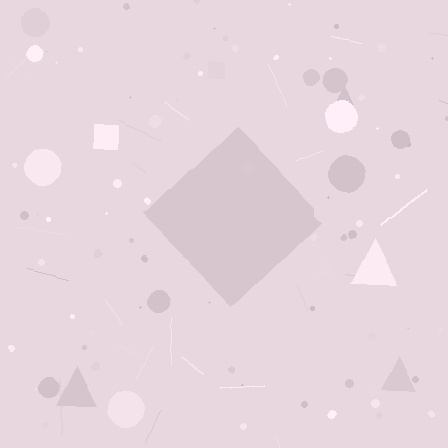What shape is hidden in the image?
A diamond is hidden in the image.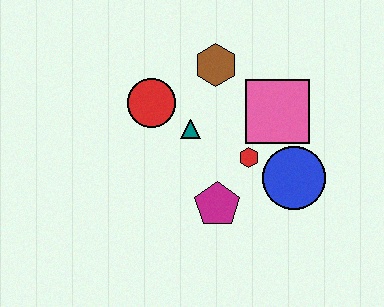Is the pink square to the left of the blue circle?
Yes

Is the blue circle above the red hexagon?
No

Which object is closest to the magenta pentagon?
The red hexagon is closest to the magenta pentagon.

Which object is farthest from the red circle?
The blue circle is farthest from the red circle.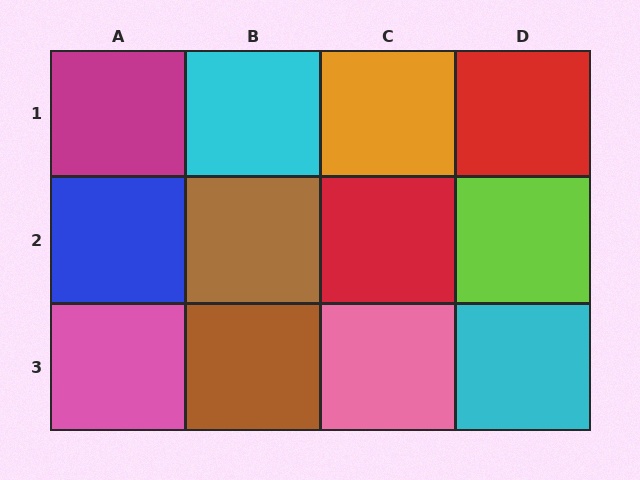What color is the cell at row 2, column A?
Blue.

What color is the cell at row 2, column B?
Brown.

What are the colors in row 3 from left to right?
Pink, brown, pink, cyan.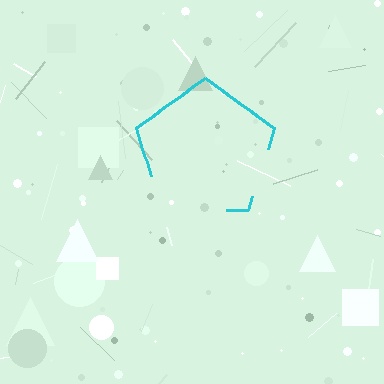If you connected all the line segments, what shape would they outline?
They would outline a pentagon.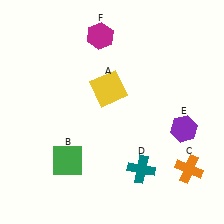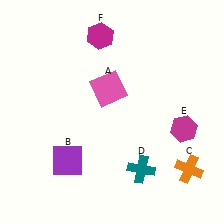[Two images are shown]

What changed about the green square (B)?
In Image 1, B is green. In Image 2, it changed to purple.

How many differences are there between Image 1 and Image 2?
There are 3 differences between the two images.